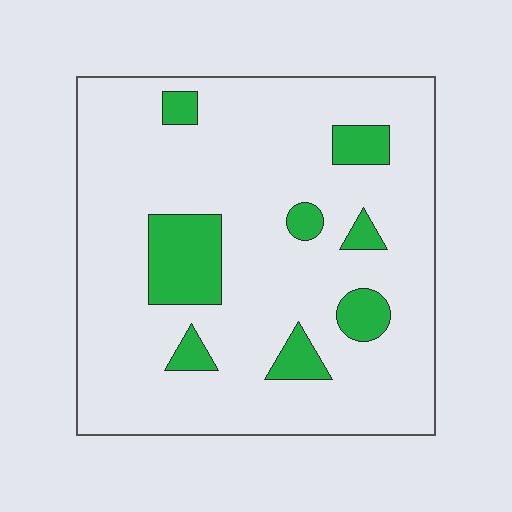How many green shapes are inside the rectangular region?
8.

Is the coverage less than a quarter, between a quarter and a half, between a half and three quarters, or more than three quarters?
Less than a quarter.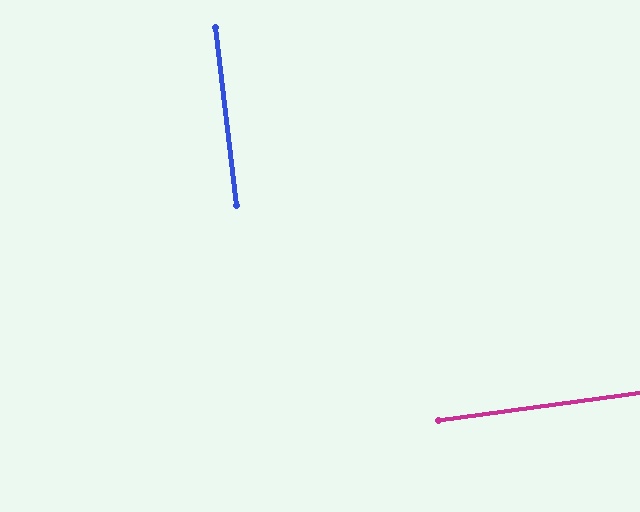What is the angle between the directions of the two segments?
Approximately 89 degrees.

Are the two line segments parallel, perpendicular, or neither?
Perpendicular — they meet at approximately 89°.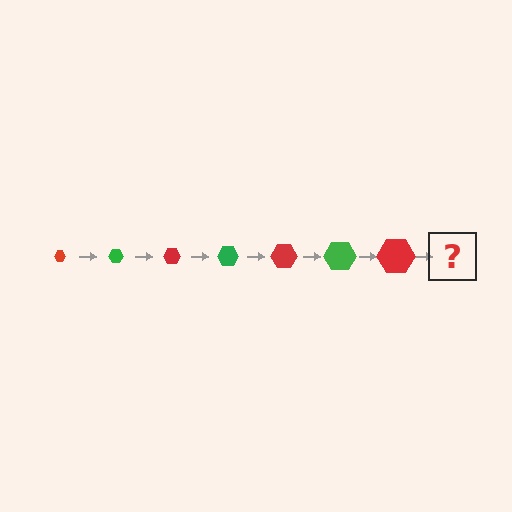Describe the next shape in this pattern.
It should be a green hexagon, larger than the previous one.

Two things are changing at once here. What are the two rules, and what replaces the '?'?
The two rules are that the hexagon grows larger each step and the color cycles through red and green. The '?' should be a green hexagon, larger than the previous one.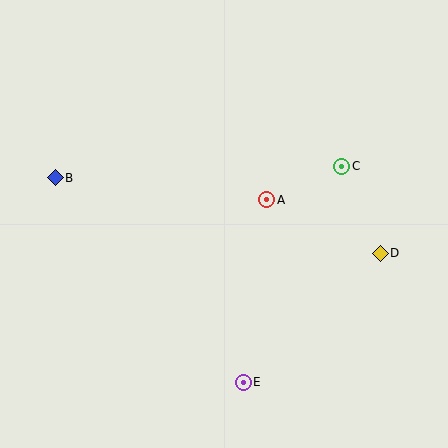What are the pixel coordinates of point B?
Point B is at (55, 178).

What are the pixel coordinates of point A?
Point A is at (267, 200).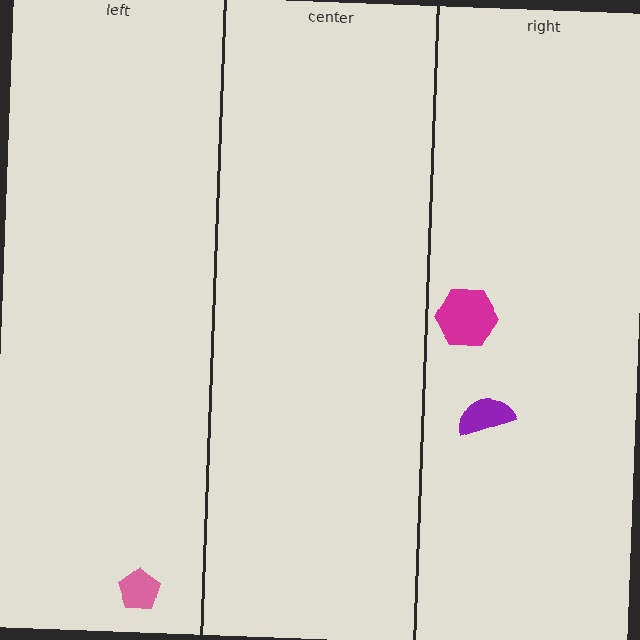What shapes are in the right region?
The purple semicircle, the magenta hexagon.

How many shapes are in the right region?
2.